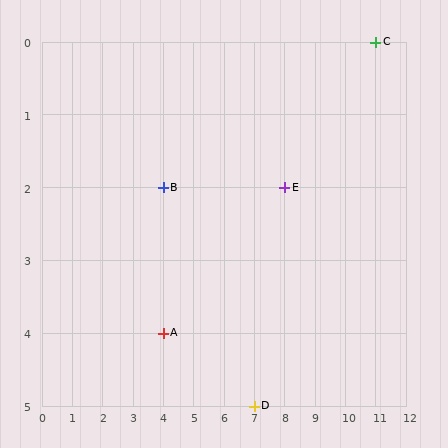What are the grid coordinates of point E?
Point E is at grid coordinates (8, 2).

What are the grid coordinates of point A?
Point A is at grid coordinates (4, 4).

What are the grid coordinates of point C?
Point C is at grid coordinates (11, 0).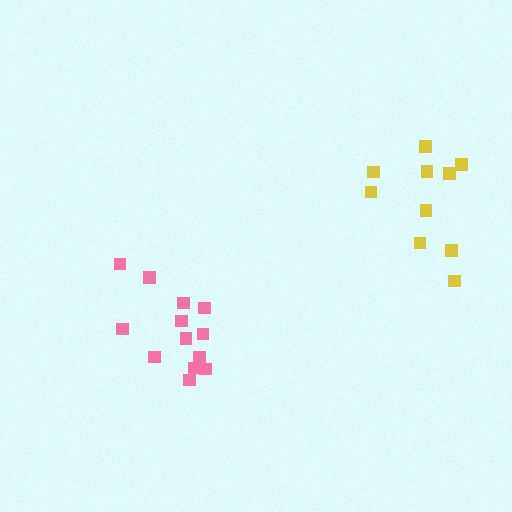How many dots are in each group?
Group 1: 13 dots, Group 2: 10 dots (23 total).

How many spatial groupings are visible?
There are 2 spatial groupings.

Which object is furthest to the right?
The yellow cluster is rightmost.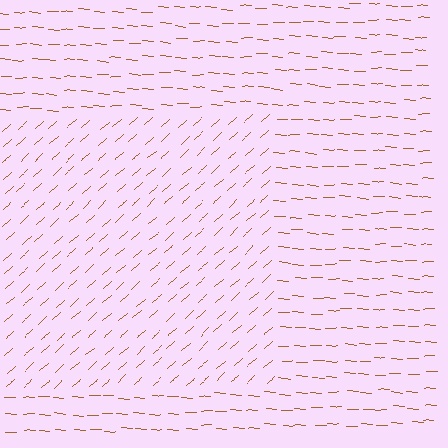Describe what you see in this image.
The image is filled with small brown line segments. A rectangle region in the image has lines oriented differently from the surrounding lines, creating a visible texture boundary.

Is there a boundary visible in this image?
Yes, there is a texture boundary formed by a change in line orientation.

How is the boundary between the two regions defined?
The boundary is defined purely by a change in line orientation (approximately 45 degrees difference). All lines are the same color and thickness.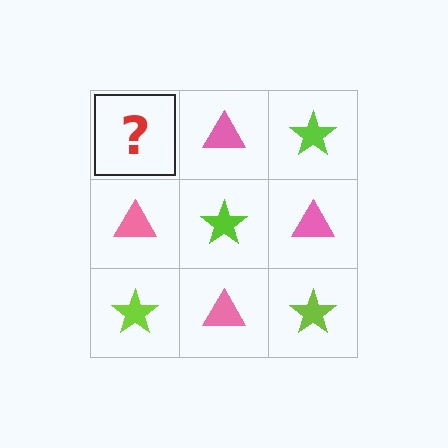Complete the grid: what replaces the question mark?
The question mark should be replaced with a lime star.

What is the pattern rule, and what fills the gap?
The rule is that it alternates lime star and pink triangle in a checkerboard pattern. The gap should be filled with a lime star.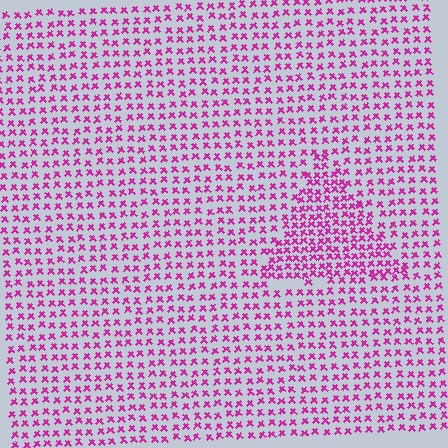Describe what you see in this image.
The image contains small magenta elements arranged at two different densities. A triangle-shaped region is visible where the elements are more densely packed than the surrounding area.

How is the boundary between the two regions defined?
The boundary is defined by a change in element density (approximately 1.7x ratio). All elements are the same color, size, and shape.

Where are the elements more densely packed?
The elements are more densely packed inside the triangle boundary.